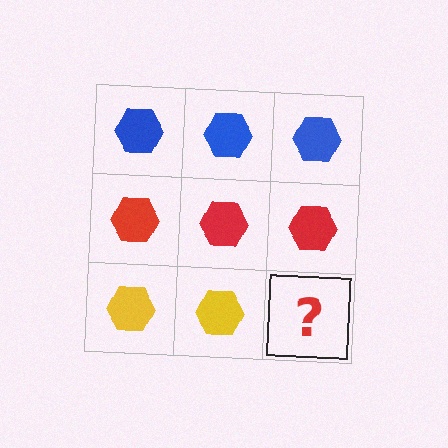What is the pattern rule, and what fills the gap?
The rule is that each row has a consistent color. The gap should be filled with a yellow hexagon.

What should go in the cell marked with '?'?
The missing cell should contain a yellow hexagon.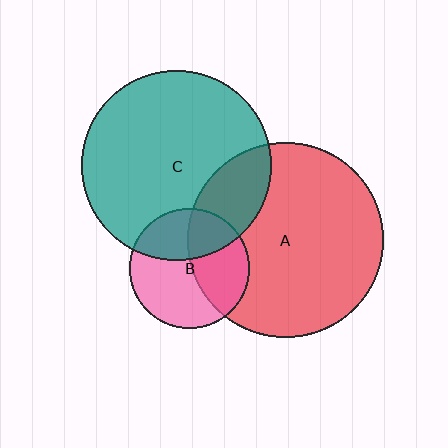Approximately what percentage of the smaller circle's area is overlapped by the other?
Approximately 35%.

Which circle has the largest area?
Circle A (red).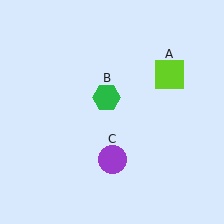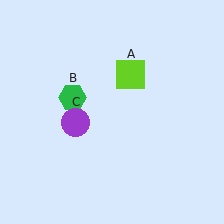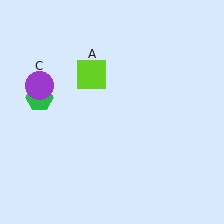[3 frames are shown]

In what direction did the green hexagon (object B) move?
The green hexagon (object B) moved left.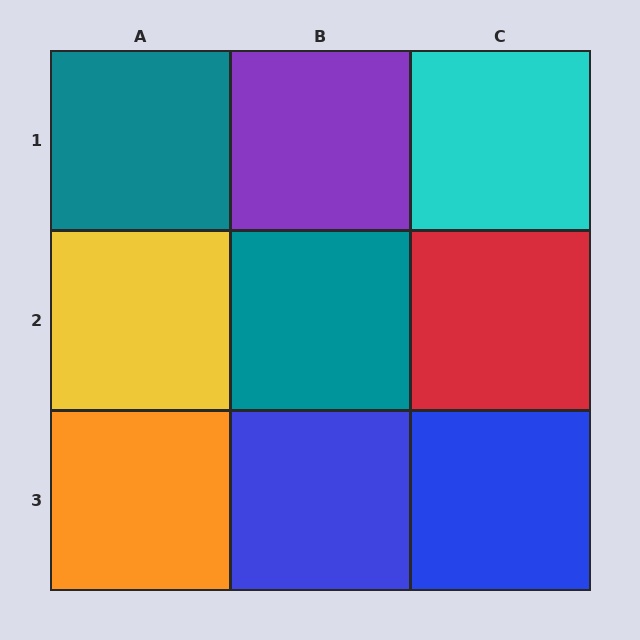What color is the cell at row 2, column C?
Red.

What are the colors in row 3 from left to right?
Orange, blue, blue.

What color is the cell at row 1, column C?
Cyan.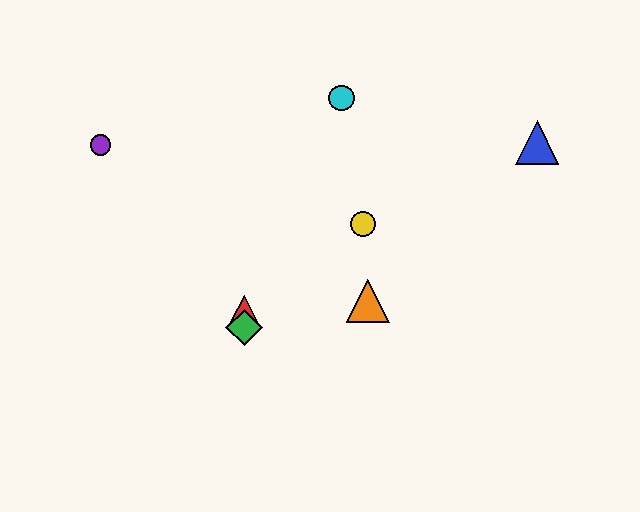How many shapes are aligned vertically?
2 shapes (the red triangle, the green diamond) are aligned vertically.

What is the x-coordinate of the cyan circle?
The cyan circle is at x≈341.